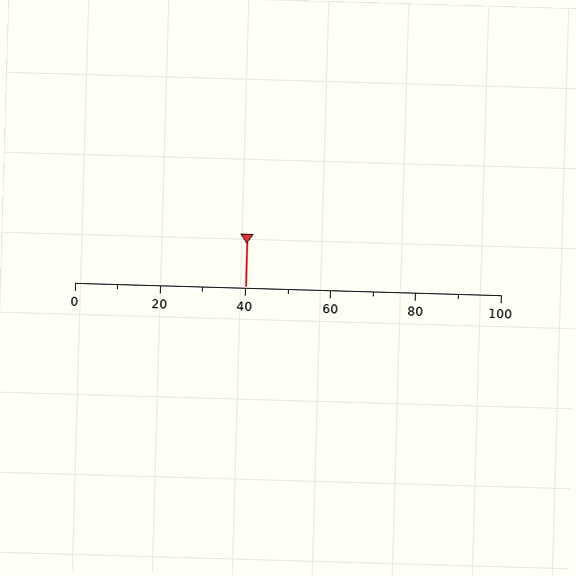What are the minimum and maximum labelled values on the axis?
The axis runs from 0 to 100.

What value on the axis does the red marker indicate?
The marker indicates approximately 40.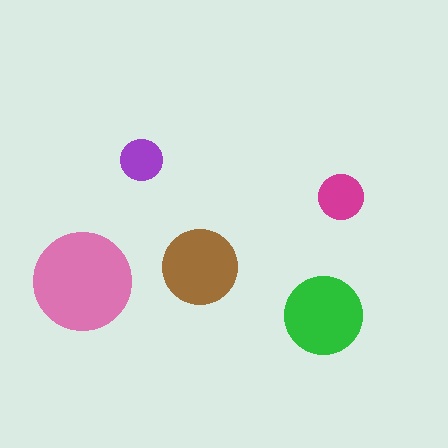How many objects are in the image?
There are 5 objects in the image.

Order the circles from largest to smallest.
the pink one, the green one, the brown one, the magenta one, the purple one.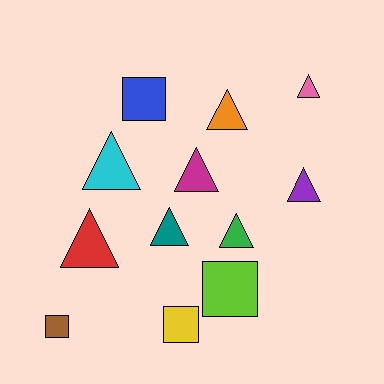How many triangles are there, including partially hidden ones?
There are 8 triangles.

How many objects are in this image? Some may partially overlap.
There are 12 objects.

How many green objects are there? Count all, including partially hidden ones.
There is 1 green object.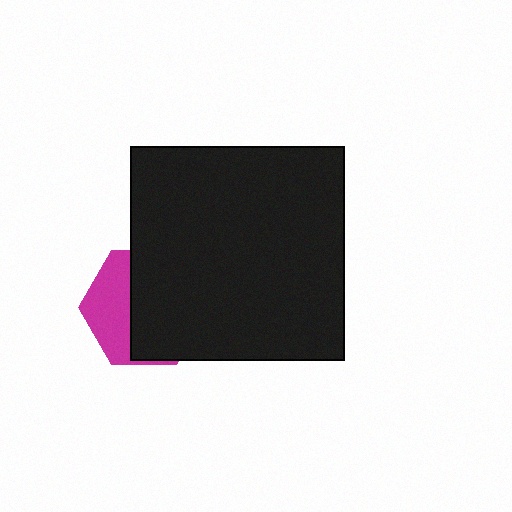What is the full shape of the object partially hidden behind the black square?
The partially hidden object is a magenta hexagon.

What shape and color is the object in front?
The object in front is a black square.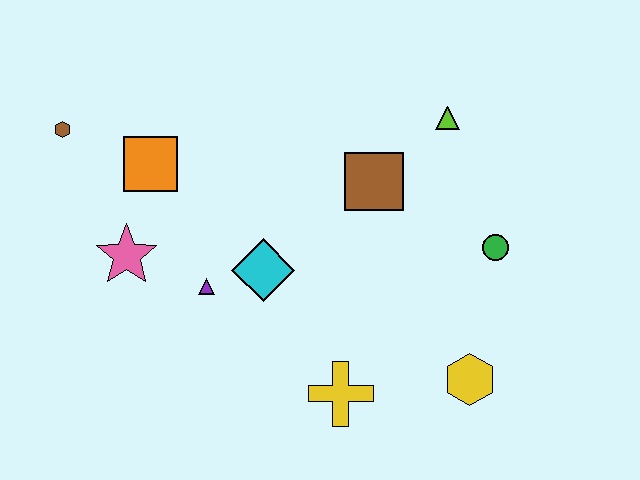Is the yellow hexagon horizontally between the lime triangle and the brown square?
No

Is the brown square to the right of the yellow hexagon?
No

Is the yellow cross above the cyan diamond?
No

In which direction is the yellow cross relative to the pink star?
The yellow cross is to the right of the pink star.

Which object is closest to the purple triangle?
The cyan diamond is closest to the purple triangle.